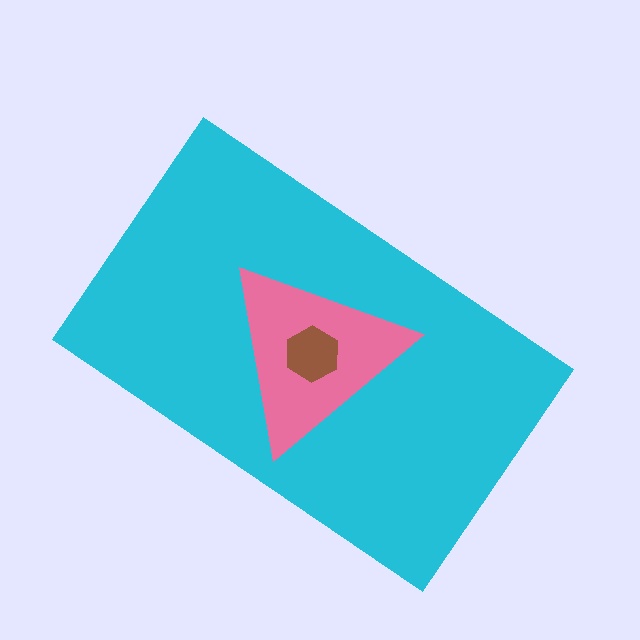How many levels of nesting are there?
3.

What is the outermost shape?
The cyan rectangle.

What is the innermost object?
The brown hexagon.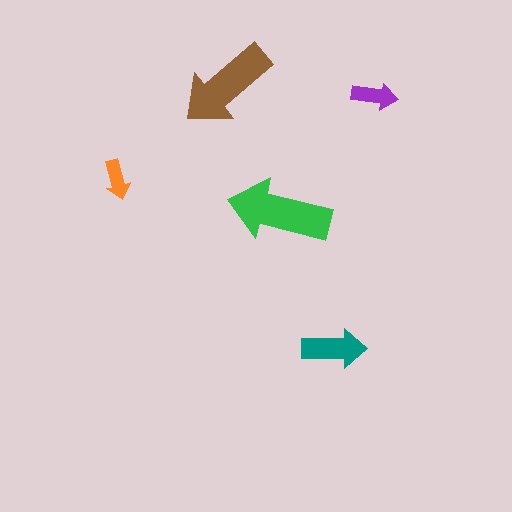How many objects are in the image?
There are 5 objects in the image.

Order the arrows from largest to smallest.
the green one, the brown one, the teal one, the purple one, the orange one.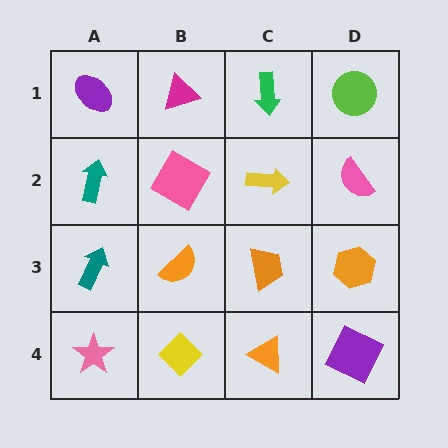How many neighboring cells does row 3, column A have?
3.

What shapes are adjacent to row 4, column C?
An orange trapezoid (row 3, column C), a yellow diamond (row 4, column B), a purple square (row 4, column D).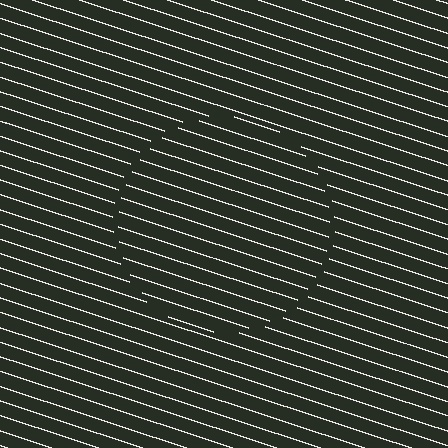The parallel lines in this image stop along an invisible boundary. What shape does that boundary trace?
An illusory circle. The interior of the shape contains the same grating, shifted by half a period — the contour is defined by the phase discontinuity where line-ends from the inner and outer gratings abut.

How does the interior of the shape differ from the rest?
The interior of the shape contains the same grating, shifted by half a period — the contour is defined by the phase discontinuity where line-ends from the inner and outer gratings abut.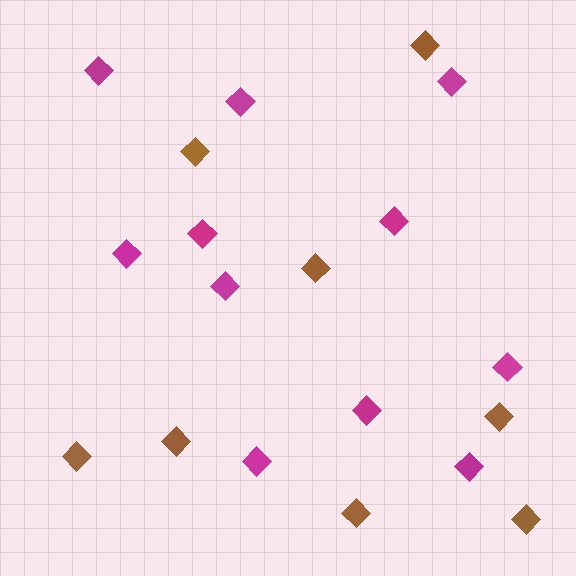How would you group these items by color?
There are 2 groups: one group of brown diamonds (8) and one group of magenta diamonds (11).